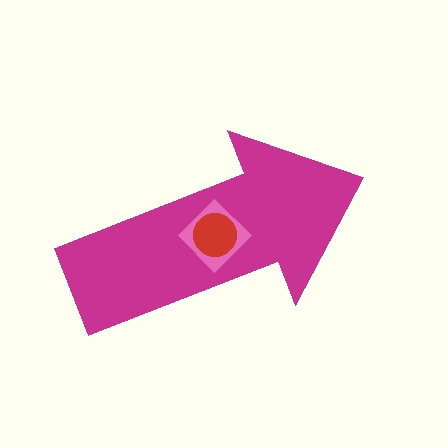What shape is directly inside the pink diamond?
The red circle.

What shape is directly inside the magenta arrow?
The pink diamond.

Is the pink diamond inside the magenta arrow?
Yes.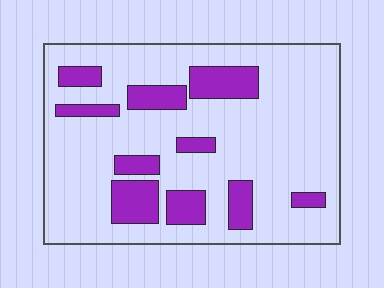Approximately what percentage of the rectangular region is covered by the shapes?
Approximately 20%.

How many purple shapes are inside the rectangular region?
10.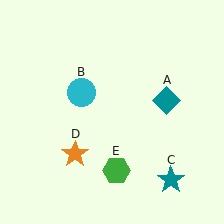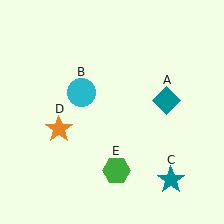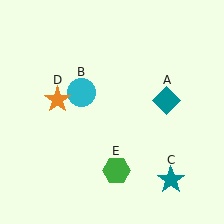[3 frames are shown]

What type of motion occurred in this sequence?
The orange star (object D) rotated clockwise around the center of the scene.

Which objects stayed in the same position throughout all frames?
Teal diamond (object A) and cyan circle (object B) and teal star (object C) and green hexagon (object E) remained stationary.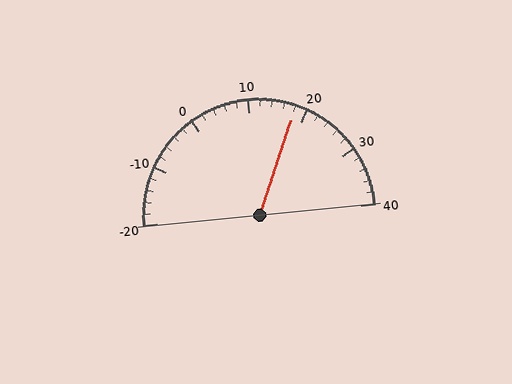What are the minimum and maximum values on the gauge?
The gauge ranges from -20 to 40.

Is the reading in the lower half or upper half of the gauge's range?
The reading is in the upper half of the range (-20 to 40).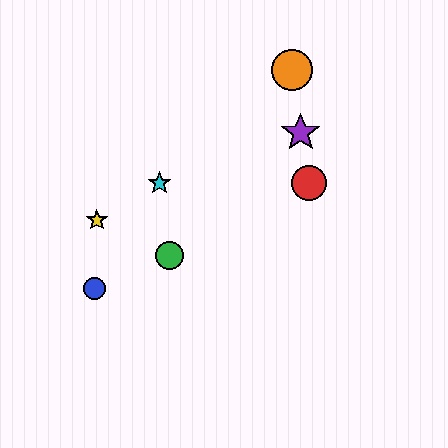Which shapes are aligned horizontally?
The red circle, the cyan star are aligned horizontally.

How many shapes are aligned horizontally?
2 shapes (the red circle, the cyan star) are aligned horizontally.